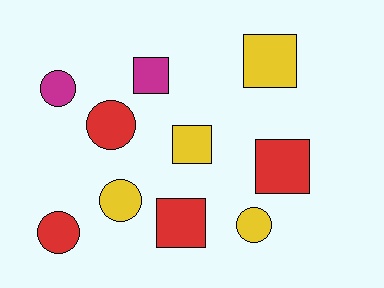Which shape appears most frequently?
Circle, with 5 objects.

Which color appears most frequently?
Red, with 4 objects.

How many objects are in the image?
There are 10 objects.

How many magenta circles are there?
There is 1 magenta circle.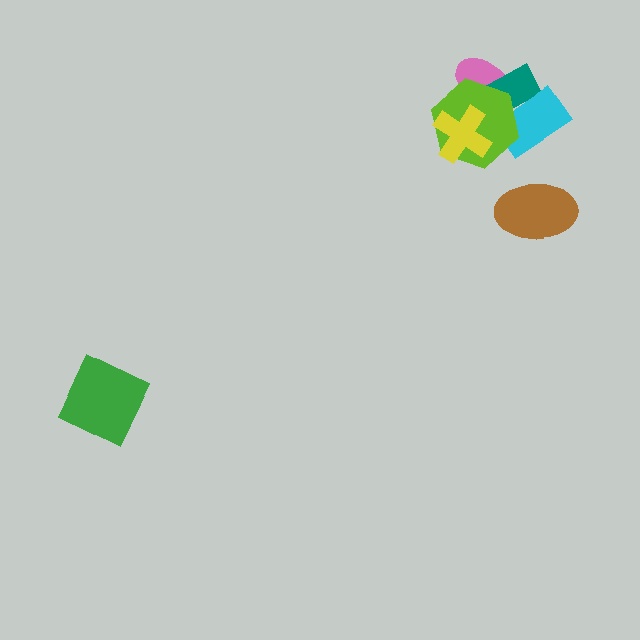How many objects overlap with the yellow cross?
1 object overlaps with the yellow cross.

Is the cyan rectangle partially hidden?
Yes, it is partially covered by another shape.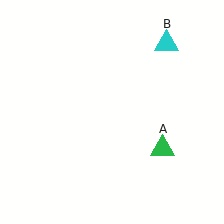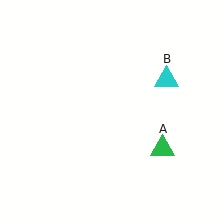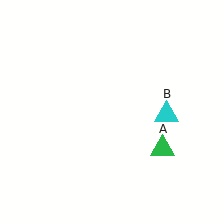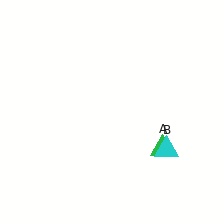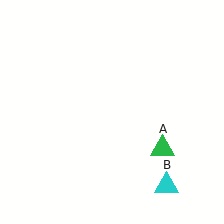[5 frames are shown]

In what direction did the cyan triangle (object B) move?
The cyan triangle (object B) moved down.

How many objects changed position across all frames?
1 object changed position: cyan triangle (object B).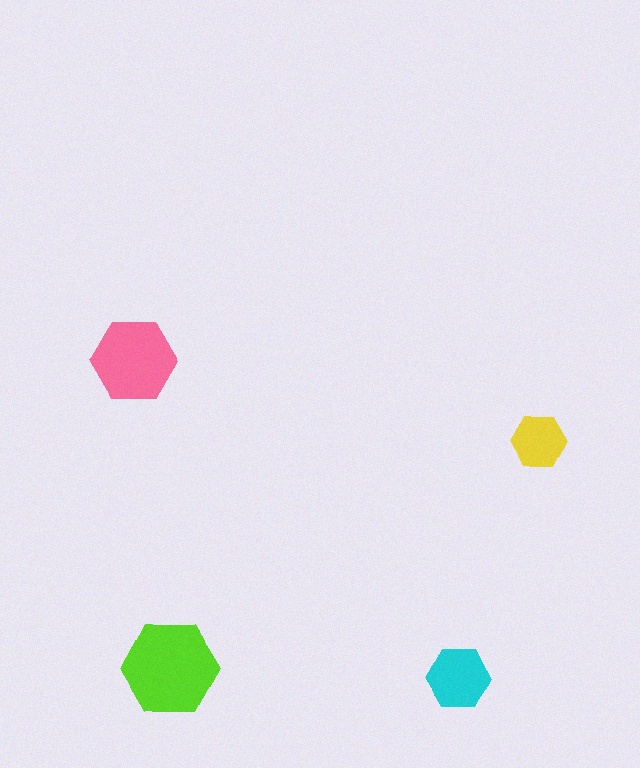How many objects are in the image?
There are 4 objects in the image.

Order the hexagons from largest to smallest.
the lime one, the pink one, the cyan one, the yellow one.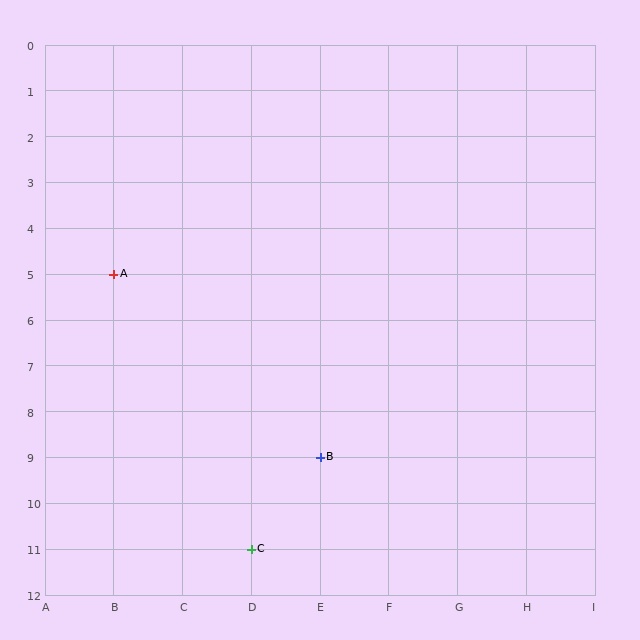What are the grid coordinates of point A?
Point A is at grid coordinates (B, 5).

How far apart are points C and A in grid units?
Points C and A are 2 columns and 6 rows apart (about 6.3 grid units diagonally).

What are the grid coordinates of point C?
Point C is at grid coordinates (D, 11).